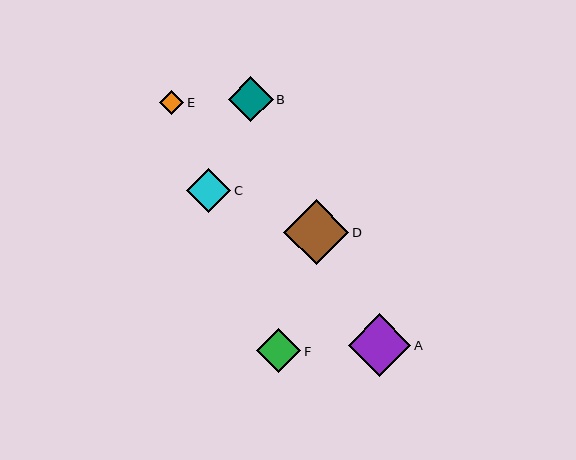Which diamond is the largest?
Diamond D is the largest with a size of approximately 65 pixels.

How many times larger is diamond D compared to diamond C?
Diamond D is approximately 1.5 times the size of diamond C.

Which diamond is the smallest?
Diamond E is the smallest with a size of approximately 24 pixels.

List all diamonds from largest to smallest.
From largest to smallest: D, A, B, F, C, E.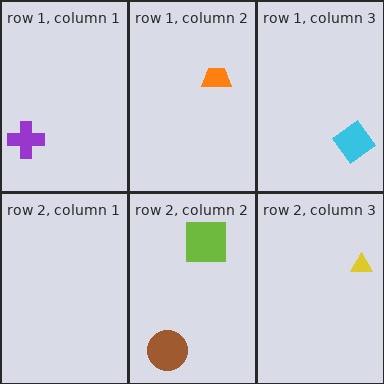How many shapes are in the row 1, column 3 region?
1.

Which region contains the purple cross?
The row 1, column 1 region.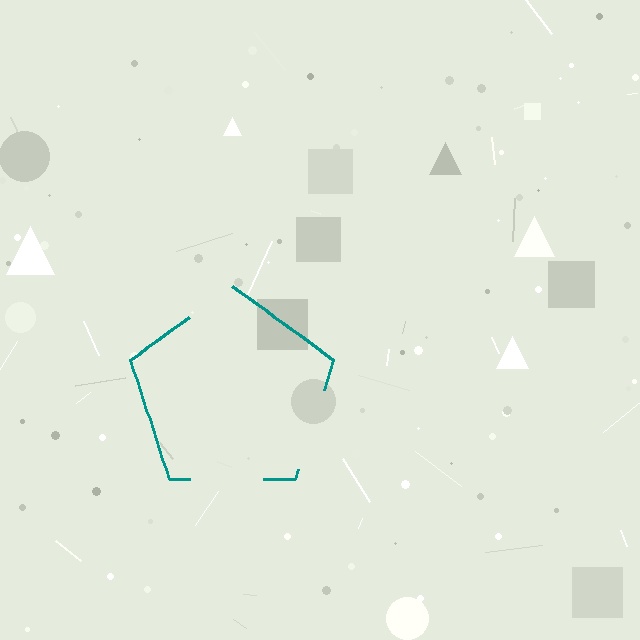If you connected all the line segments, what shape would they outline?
They would outline a pentagon.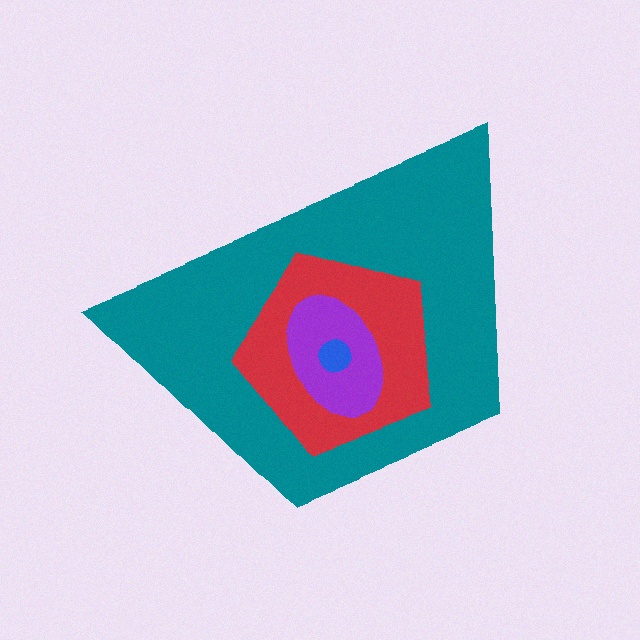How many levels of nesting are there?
4.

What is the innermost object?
The blue circle.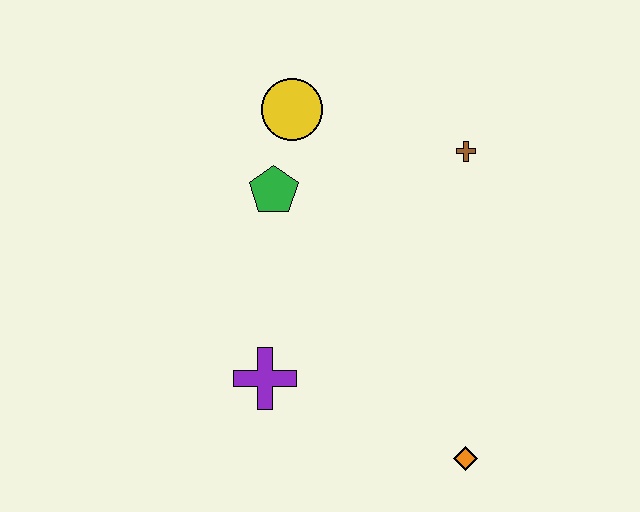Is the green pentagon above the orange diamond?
Yes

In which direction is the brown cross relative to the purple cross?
The brown cross is above the purple cross.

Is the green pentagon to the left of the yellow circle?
Yes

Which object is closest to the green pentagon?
The yellow circle is closest to the green pentagon.